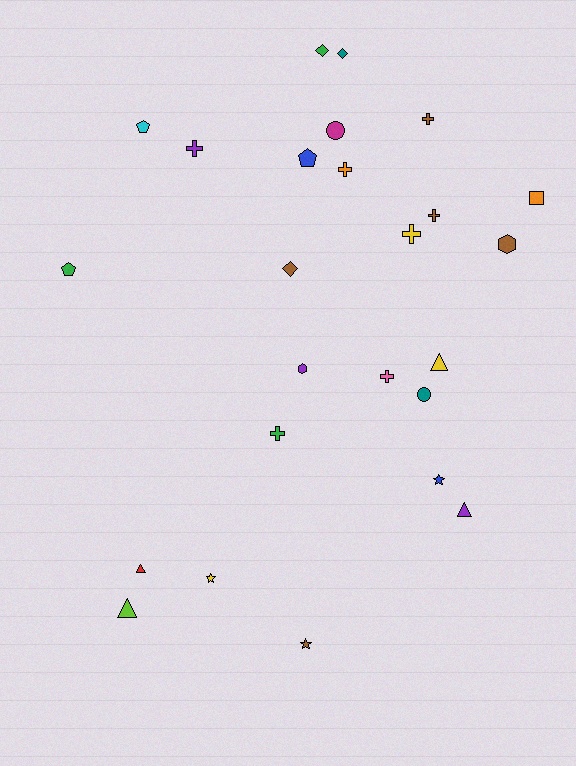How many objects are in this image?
There are 25 objects.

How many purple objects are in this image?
There are 3 purple objects.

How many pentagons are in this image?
There are 3 pentagons.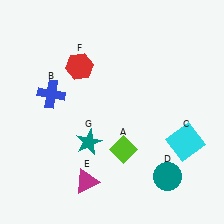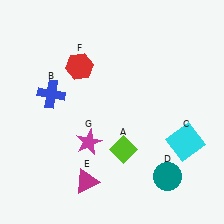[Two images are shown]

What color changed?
The star (G) changed from teal in Image 1 to magenta in Image 2.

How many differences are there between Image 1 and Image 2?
There is 1 difference between the two images.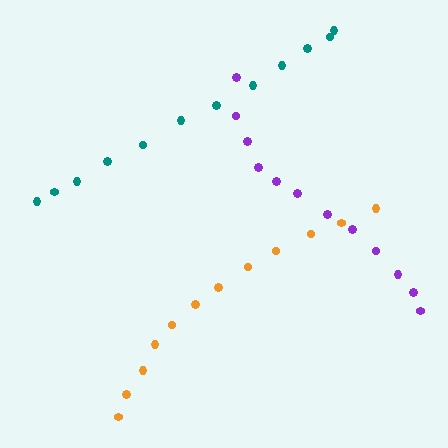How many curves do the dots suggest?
There are 3 distinct paths.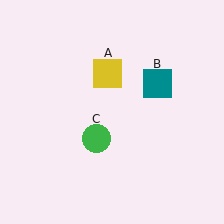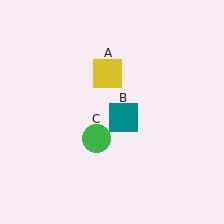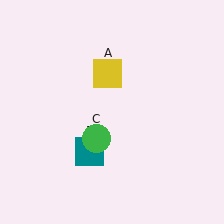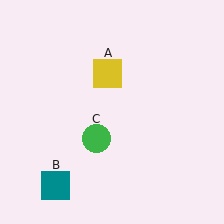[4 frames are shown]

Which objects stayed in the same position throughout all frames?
Yellow square (object A) and green circle (object C) remained stationary.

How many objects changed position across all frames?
1 object changed position: teal square (object B).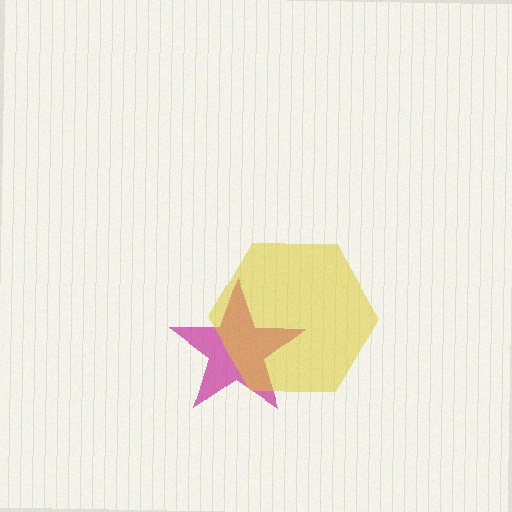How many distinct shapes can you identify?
There are 2 distinct shapes: a magenta star, a yellow hexagon.